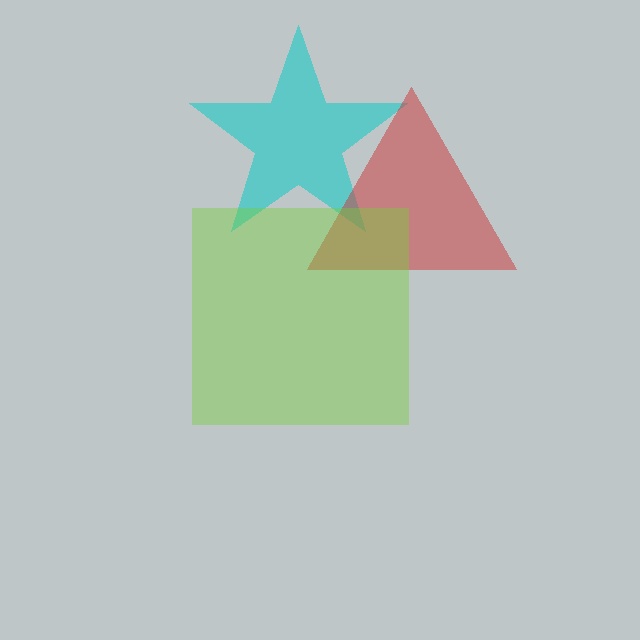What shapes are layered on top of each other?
The layered shapes are: a cyan star, a red triangle, a lime square.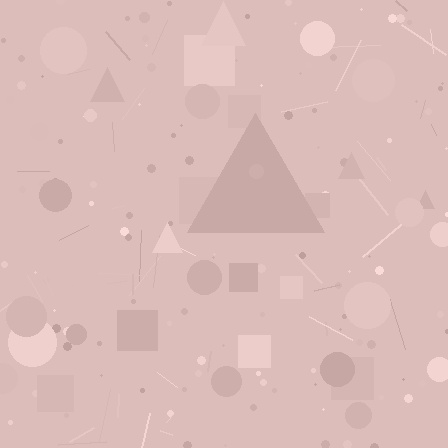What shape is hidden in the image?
A triangle is hidden in the image.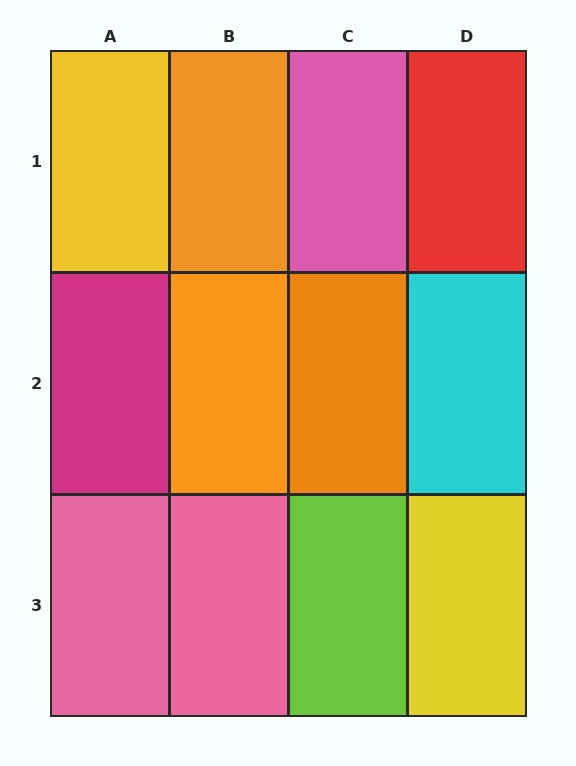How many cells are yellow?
2 cells are yellow.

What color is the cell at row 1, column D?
Red.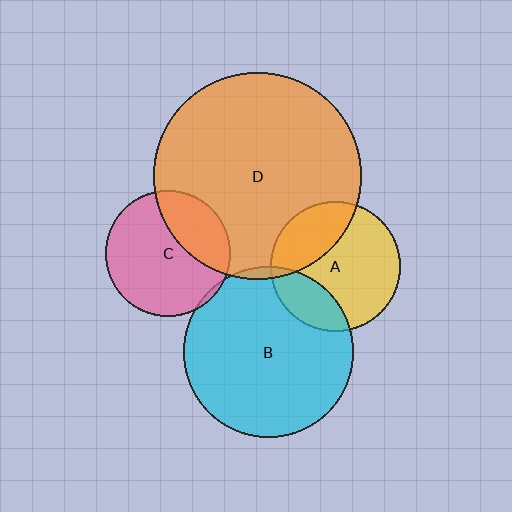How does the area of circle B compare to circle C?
Approximately 1.8 times.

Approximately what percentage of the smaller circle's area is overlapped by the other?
Approximately 30%.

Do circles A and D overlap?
Yes.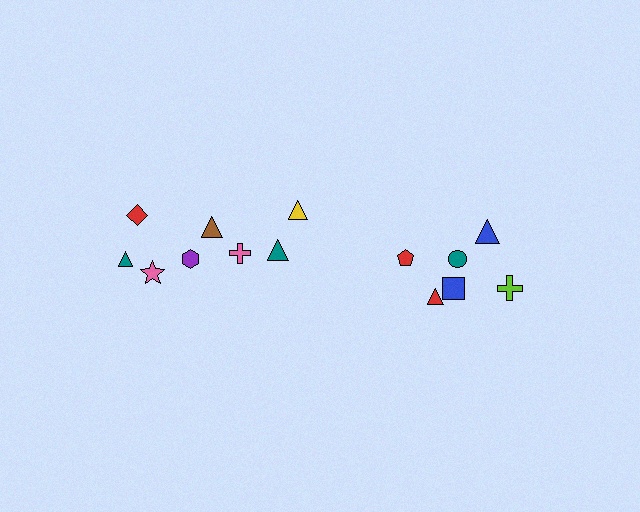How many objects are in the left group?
There are 8 objects.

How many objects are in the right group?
There are 6 objects.